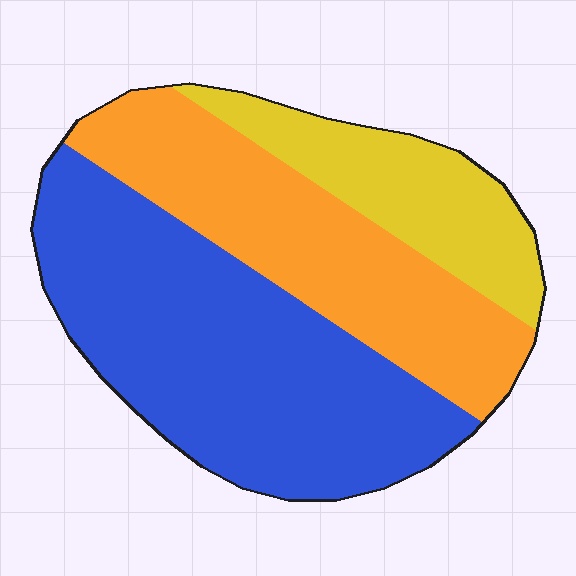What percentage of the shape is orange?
Orange covers 33% of the shape.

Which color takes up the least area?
Yellow, at roughly 20%.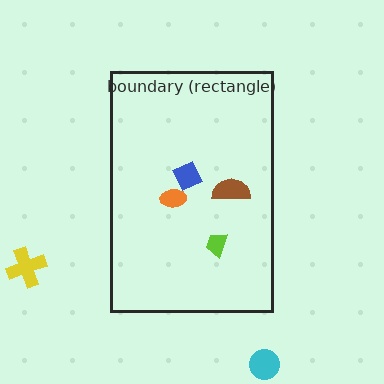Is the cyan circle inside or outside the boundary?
Outside.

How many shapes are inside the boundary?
4 inside, 2 outside.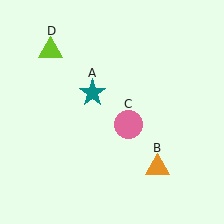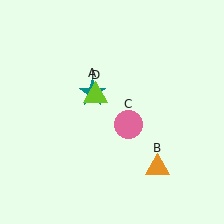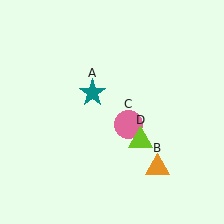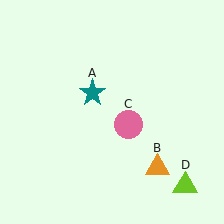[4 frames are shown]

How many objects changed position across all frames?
1 object changed position: lime triangle (object D).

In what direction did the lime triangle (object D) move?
The lime triangle (object D) moved down and to the right.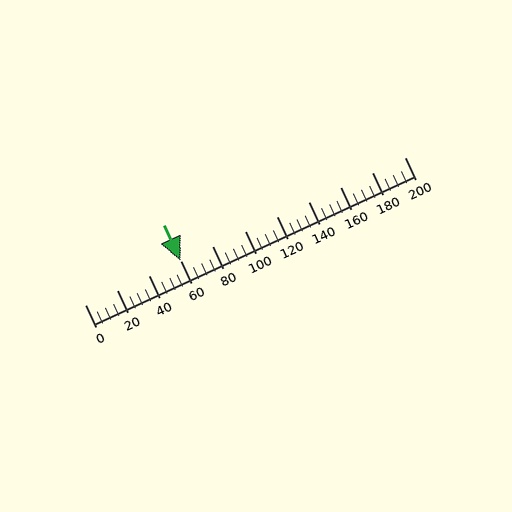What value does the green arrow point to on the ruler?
The green arrow points to approximately 60.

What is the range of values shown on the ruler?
The ruler shows values from 0 to 200.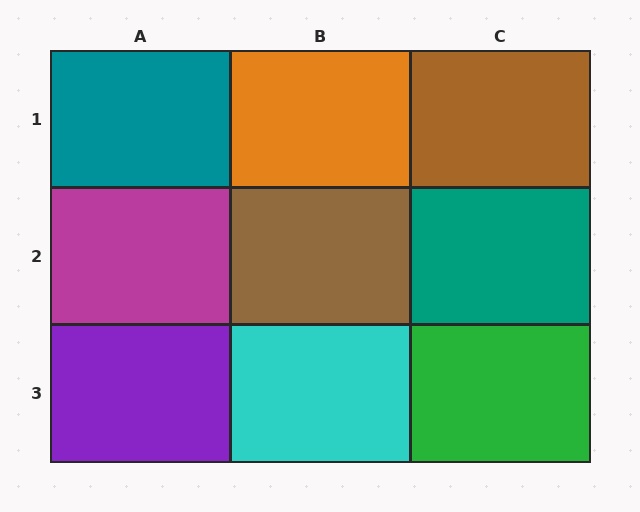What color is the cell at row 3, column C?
Green.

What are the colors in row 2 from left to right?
Magenta, brown, teal.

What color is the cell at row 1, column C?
Brown.